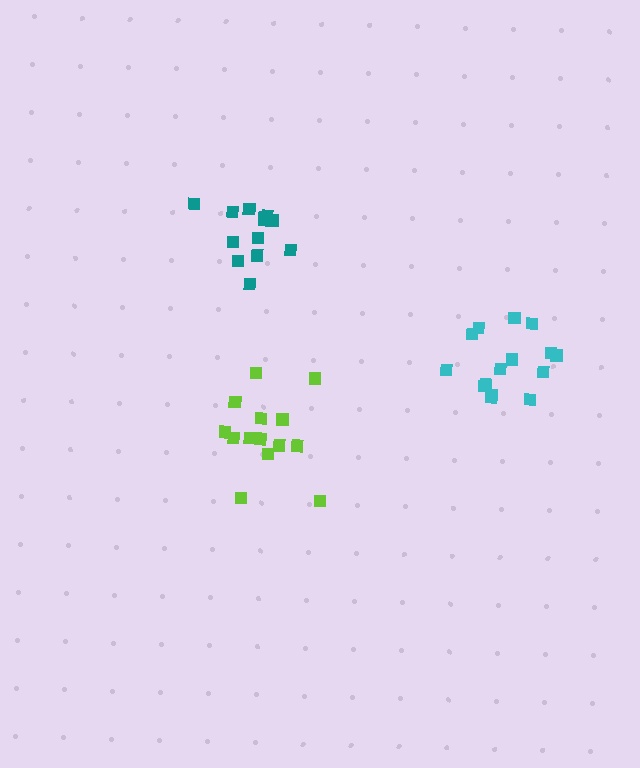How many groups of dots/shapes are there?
There are 3 groups.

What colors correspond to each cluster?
The clusters are colored: teal, lime, cyan.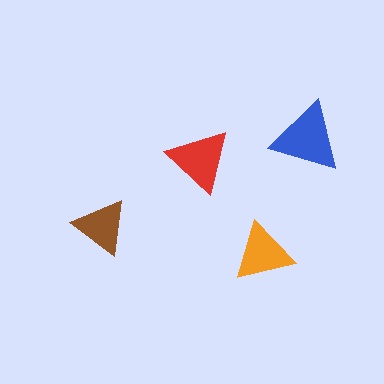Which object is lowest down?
The orange triangle is bottommost.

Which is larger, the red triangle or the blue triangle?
The blue one.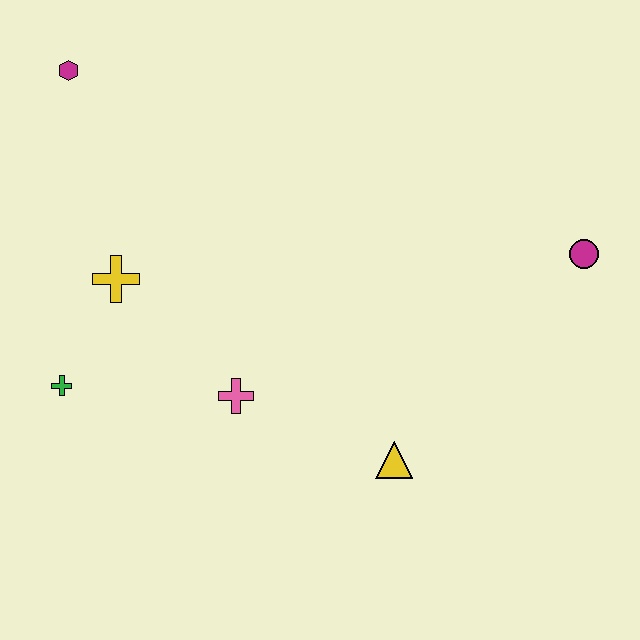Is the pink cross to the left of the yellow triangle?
Yes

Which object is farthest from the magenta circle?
The magenta hexagon is farthest from the magenta circle.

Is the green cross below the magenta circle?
Yes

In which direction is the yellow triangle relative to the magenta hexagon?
The yellow triangle is below the magenta hexagon.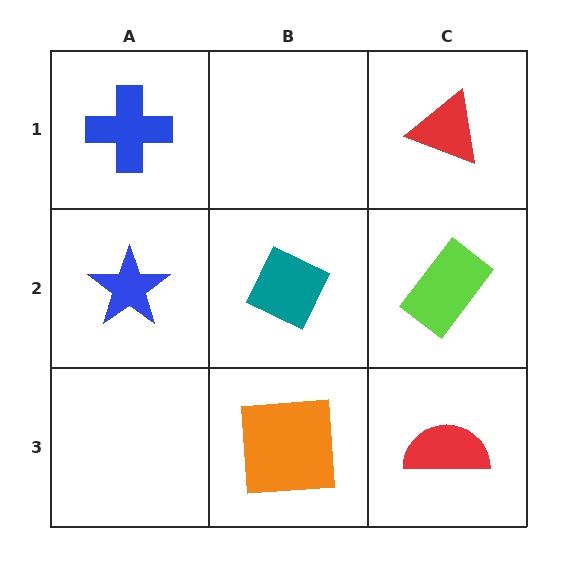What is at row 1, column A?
A blue cross.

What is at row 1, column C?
A red triangle.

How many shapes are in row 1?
2 shapes.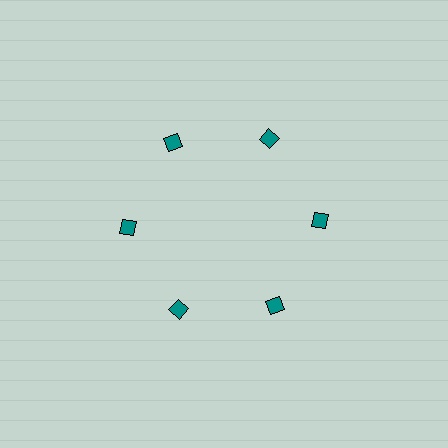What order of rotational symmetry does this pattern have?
This pattern has 6-fold rotational symmetry.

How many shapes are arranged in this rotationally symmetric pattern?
There are 6 shapes, arranged in 6 groups of 1.